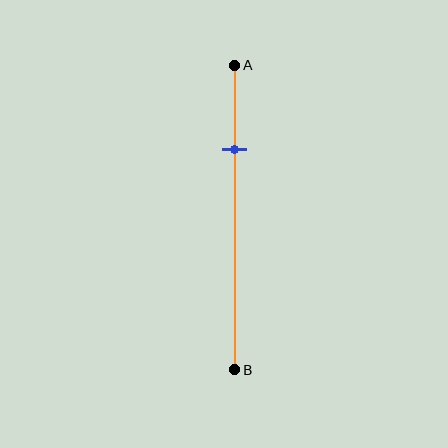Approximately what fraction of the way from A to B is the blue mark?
The blue mark is approximately 30% of the way from A to B.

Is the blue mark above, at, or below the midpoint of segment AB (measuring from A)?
The blue mark is above the midpoint of segment AB.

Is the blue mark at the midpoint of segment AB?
No, the mark is at about 30% from A, not at the 50% midpoint.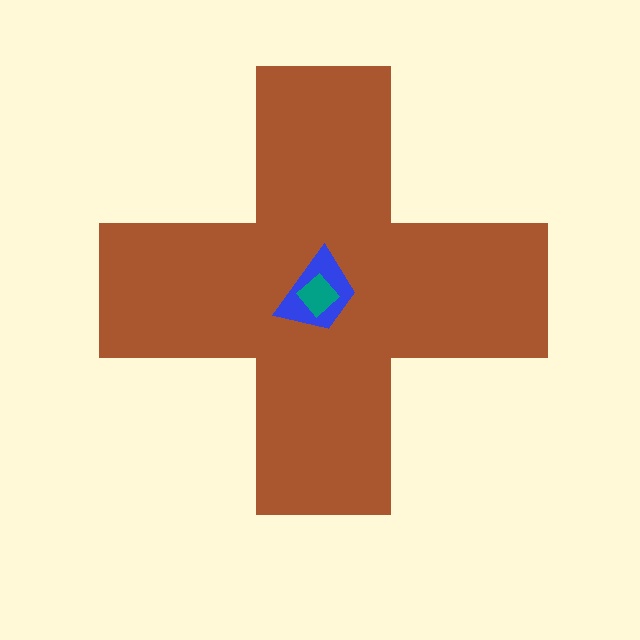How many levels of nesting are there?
3.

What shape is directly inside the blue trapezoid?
The teal diamond.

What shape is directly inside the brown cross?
The blue trapezoid.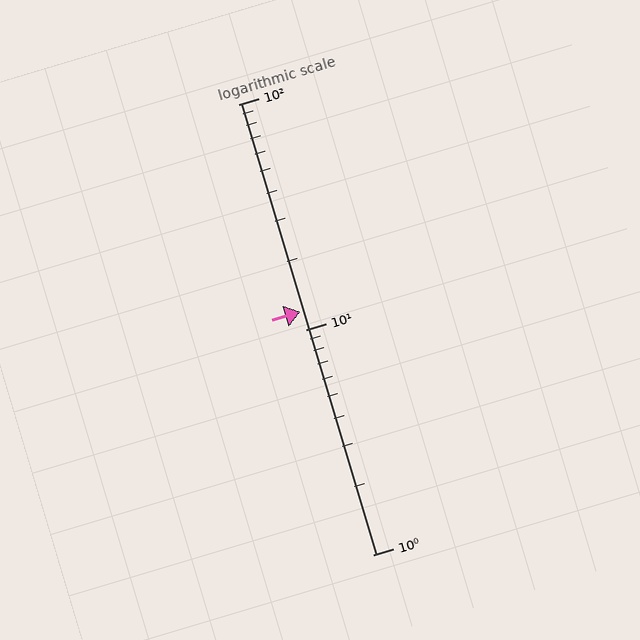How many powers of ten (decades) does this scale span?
The scale spans 2 decades, from 1 to 100.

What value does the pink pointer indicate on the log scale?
The pointer indicates approximately 12.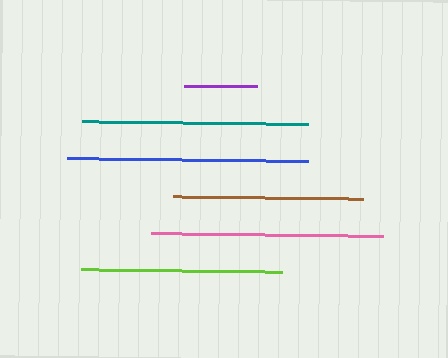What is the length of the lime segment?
The lime segment is approximately 201 pixels long.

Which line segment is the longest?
The blue line is the longest at approximately 241 pixels.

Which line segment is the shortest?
The purple line is the shortest at approximately 73 pixels.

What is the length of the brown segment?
The brown segment is approximately 189 pixels long.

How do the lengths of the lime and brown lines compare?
The lime and brown lines are approximately the same length.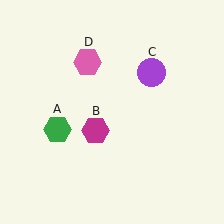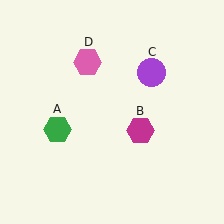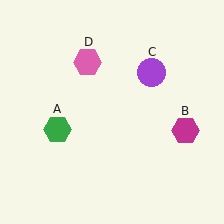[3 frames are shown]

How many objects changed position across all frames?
1 object changed position: magenta hexagon (object B).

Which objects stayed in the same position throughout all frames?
Green hexagon (object A) and purple circle (object C) and pink hexagon (object D) remained stationary.